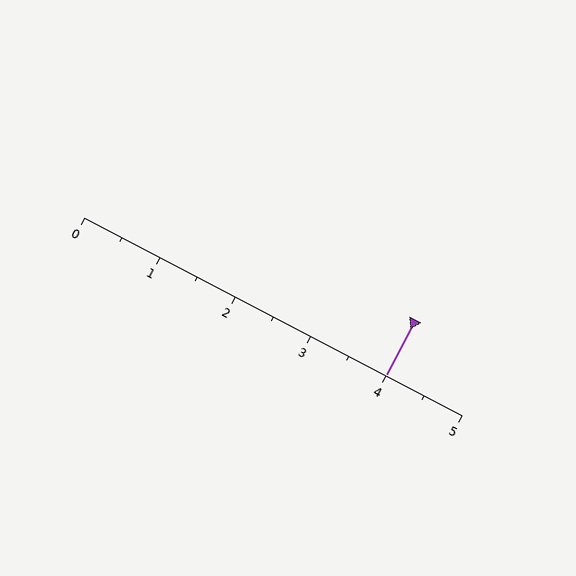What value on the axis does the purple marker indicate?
The marker indicates approximately 4.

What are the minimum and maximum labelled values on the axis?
The axis runs from 0 to 5.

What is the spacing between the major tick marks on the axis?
The major ticks are spaced 1 apart.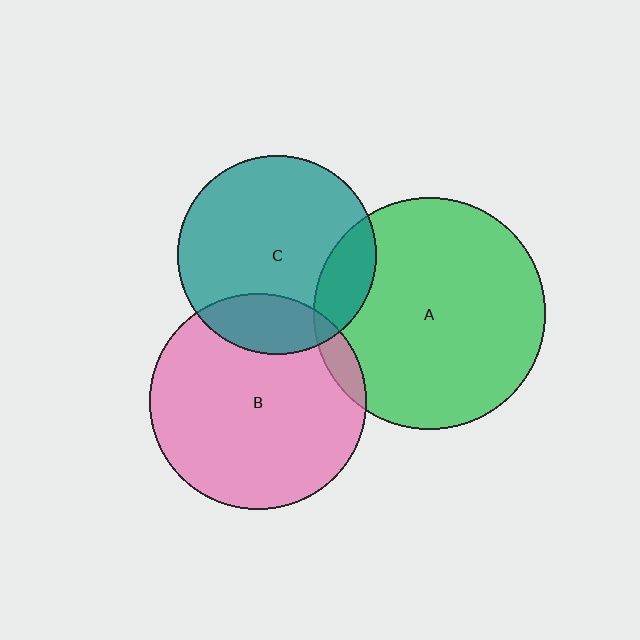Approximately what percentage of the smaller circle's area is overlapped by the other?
Approximately 20%.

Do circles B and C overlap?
Yes.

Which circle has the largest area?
Circle A (green).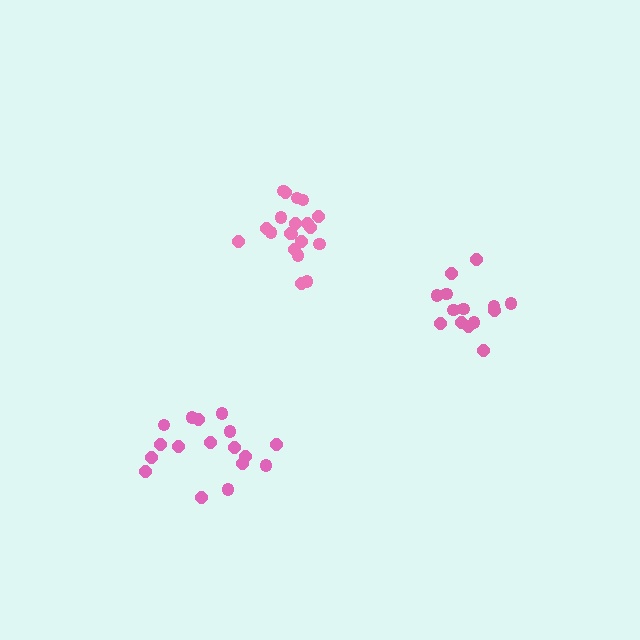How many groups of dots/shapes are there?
There are 3 groups.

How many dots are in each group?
Group 1: 14 dots, Group 2: 20 dots, Group 3: 17 dots (51 total).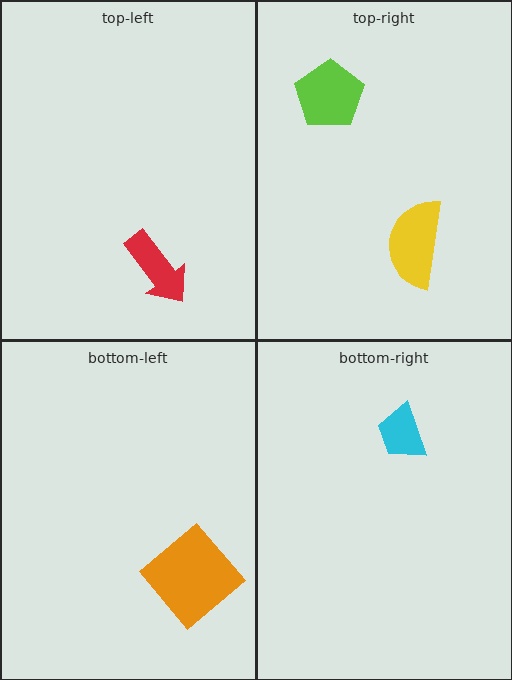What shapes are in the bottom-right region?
The cyan trapezoid.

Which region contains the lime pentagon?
The top-right region.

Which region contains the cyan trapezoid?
The bottom-right region.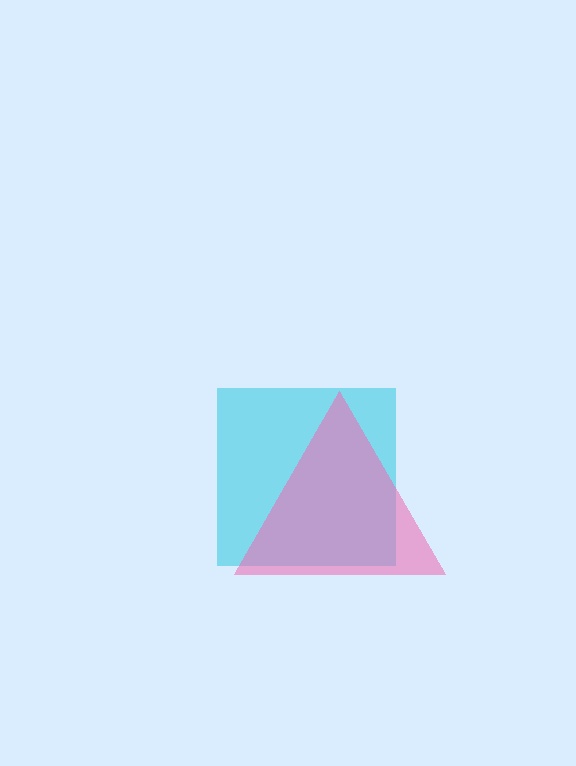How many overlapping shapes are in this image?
There are 2 overlapping shapes in the image.